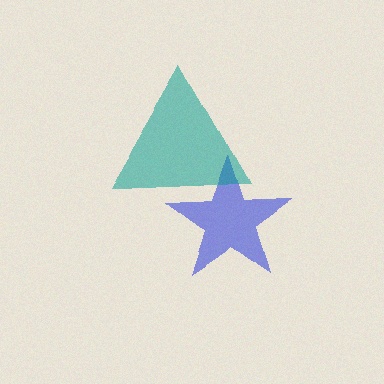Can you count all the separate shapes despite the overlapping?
Yes, there are 2 separate shapes.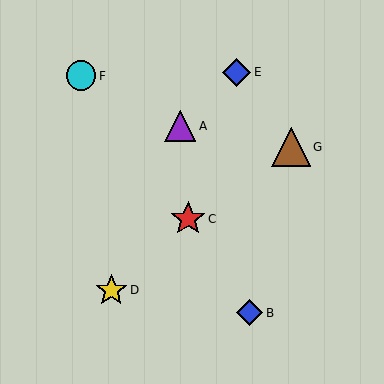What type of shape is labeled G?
Shape G is a brown triangle.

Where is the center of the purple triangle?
The center of the purple triangle is at (180, 126).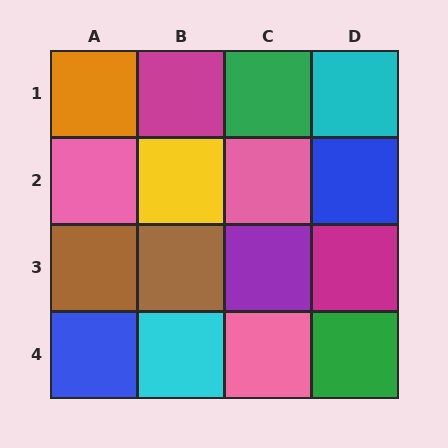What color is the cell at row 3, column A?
Brown.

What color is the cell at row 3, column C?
Purple.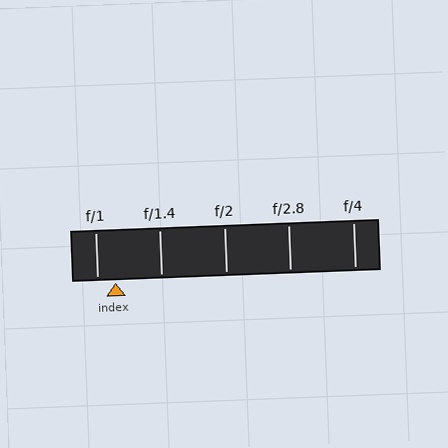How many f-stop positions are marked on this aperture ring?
There are 5 f-stop positions marked.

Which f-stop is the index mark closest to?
The index mark is closest to f/1.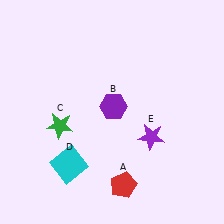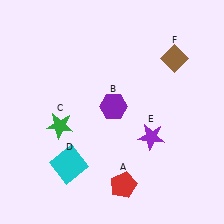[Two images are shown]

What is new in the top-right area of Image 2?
A brown diamond (F) was added in the top-right area of Image 2.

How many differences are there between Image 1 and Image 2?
There is 1 difference between the two images.